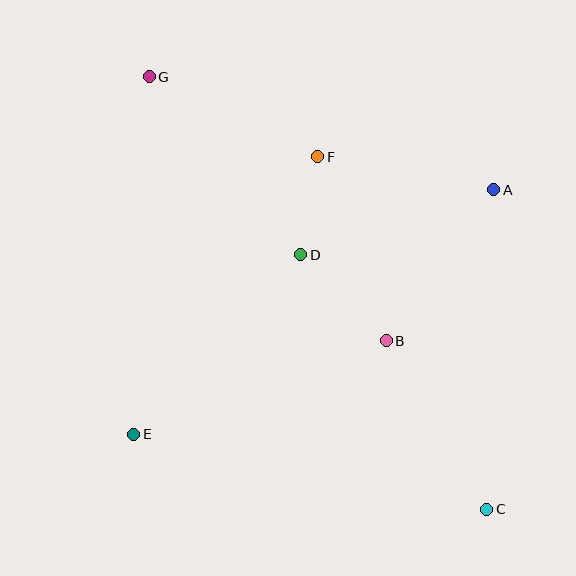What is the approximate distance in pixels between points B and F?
The distance between B and F is approximately 196 pixels.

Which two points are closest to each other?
Points D and F are closest to each other.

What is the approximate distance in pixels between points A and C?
The distance between A and C is approximately 320 pixels.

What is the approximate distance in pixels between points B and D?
The distance between B and D is approximately 122 pixels.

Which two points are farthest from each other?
Points C and G are farthest from each other.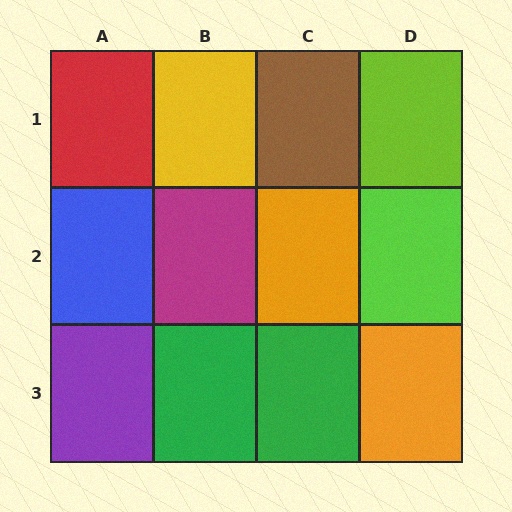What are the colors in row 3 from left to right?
Purple, green, green, orange.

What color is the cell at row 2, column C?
Orange.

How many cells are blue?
1 cell is blue.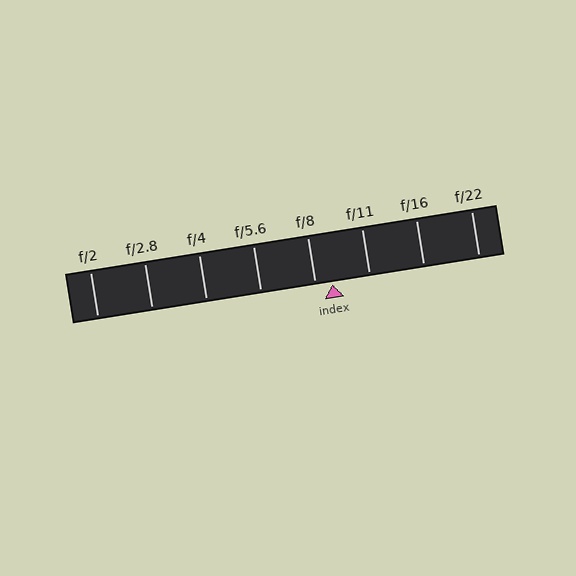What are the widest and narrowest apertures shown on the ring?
The widest aperture shown is f/2 and the narrowest is f/22.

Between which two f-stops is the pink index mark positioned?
The index mark is between f/8 and f/11.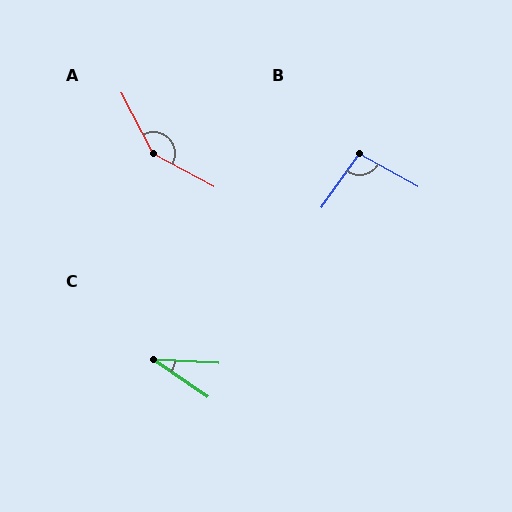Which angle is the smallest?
C, at approximately 31 degrees.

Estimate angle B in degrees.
Approximately 96 degrees.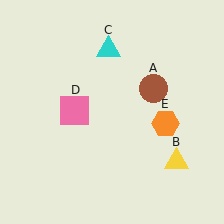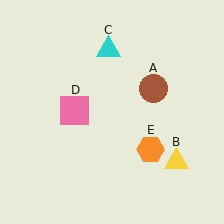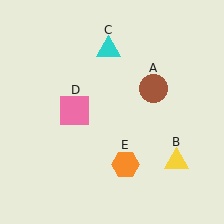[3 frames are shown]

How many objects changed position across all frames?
1 object changed position: orange hexagon (object E).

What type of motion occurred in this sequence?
The orange hexagon (object E) rotated clockwise around the center of the scene.